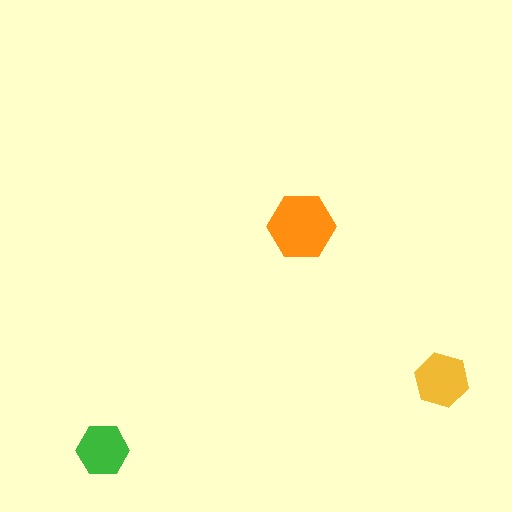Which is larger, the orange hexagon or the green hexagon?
The orange one.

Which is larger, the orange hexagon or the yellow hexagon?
The orange one.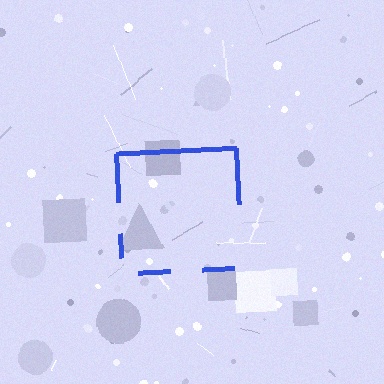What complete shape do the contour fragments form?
The contour fragments form a square.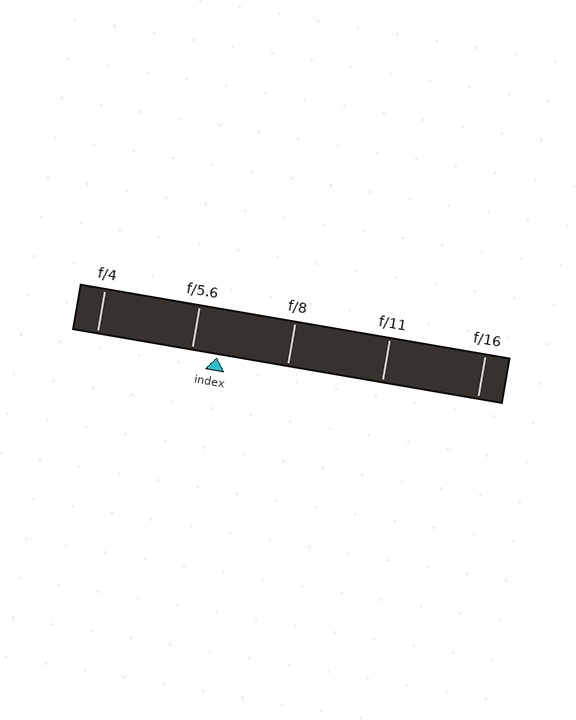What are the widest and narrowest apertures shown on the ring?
The widest aperture shown is f/4 and the narrowest is f/16.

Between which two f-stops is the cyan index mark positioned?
The index mark is between f/5.6 and f/8.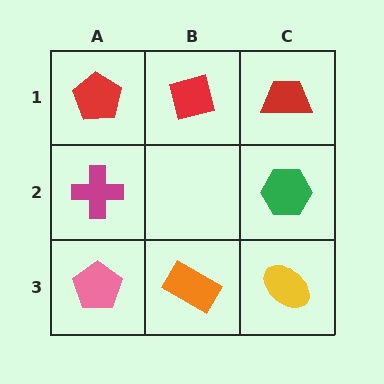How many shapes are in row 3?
3 shapes.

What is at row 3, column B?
An orange rectangle.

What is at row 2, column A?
A magenta cross.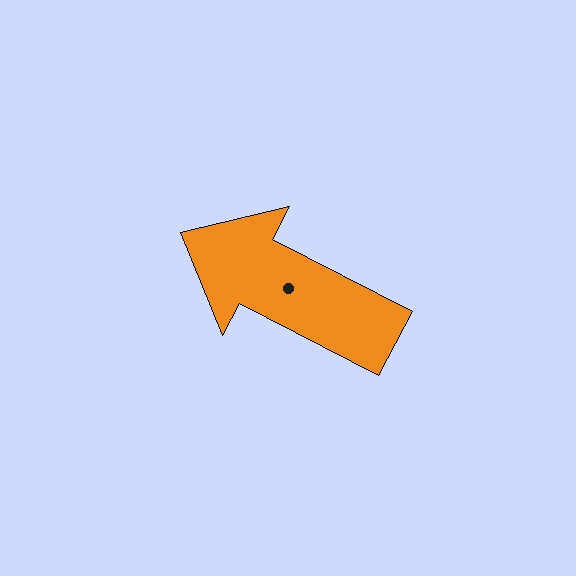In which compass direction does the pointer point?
Northwest.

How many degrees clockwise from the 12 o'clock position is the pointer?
Approximately 297 degrees.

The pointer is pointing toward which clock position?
Roughly 10 o'clock.